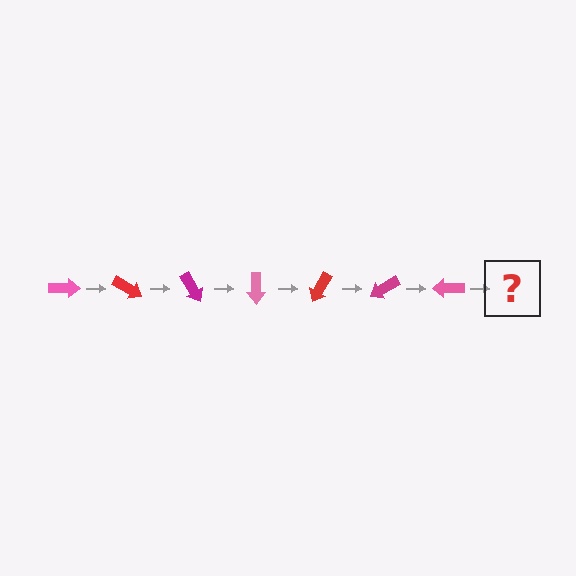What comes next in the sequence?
The next element should be a red arrow, rotated 210 degrees from the start.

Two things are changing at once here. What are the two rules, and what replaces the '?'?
The two rules are that it rotates 30 degrees each step and the color cycles through pink, red, and magenta. The '?' should be a red arrow, rotated 210 degrees from the start.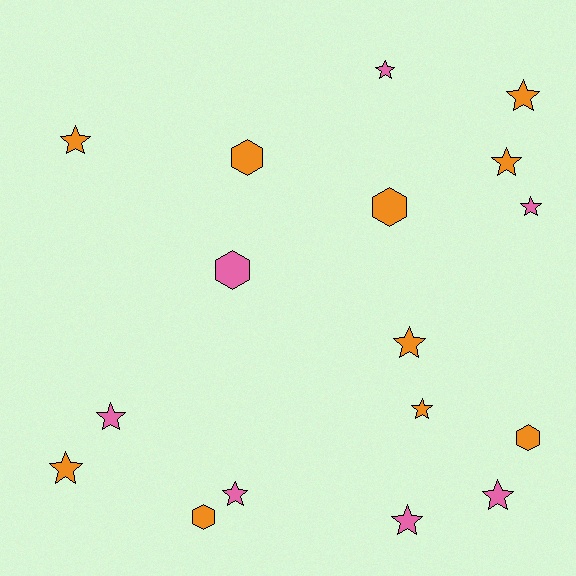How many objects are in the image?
There are 17 objects.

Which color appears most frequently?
Orange, with 10 objects.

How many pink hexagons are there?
There is 1 pink hexagon.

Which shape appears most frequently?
Star, with 12 objects.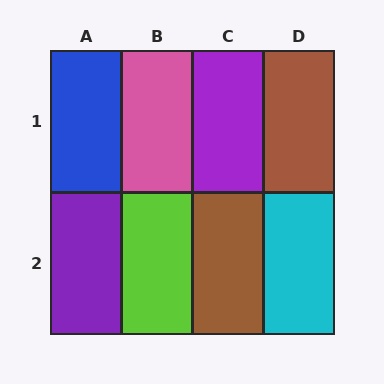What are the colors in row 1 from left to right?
Blue, pink, purple, brown.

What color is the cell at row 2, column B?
Lime.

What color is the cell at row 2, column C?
Brown.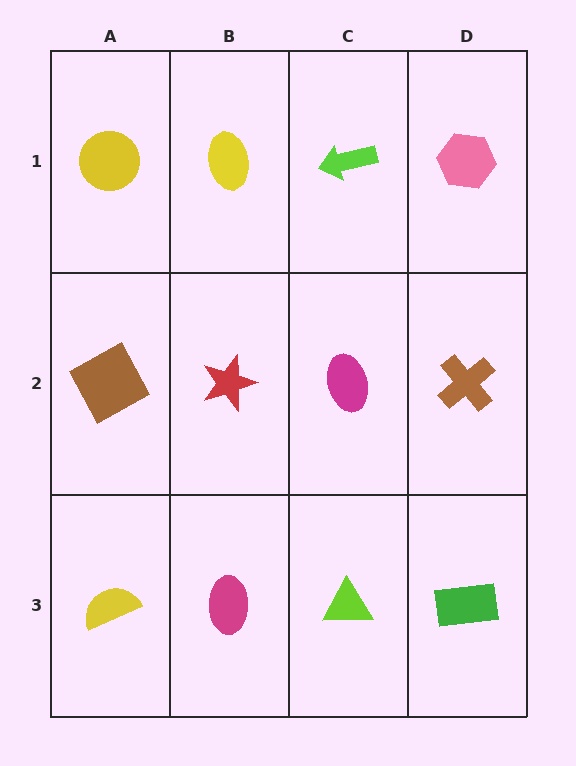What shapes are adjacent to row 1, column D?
A brown cross (row 2, column D), a lime arrow (row 1, column C).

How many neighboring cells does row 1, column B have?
3.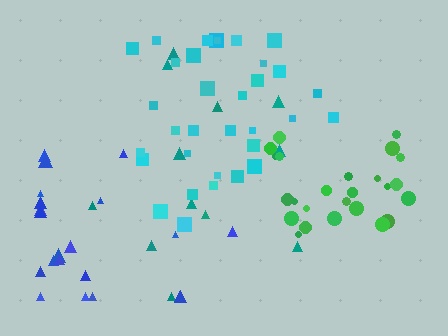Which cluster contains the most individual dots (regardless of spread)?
Cyan (35).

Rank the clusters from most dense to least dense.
cyan, green, blue, teal.